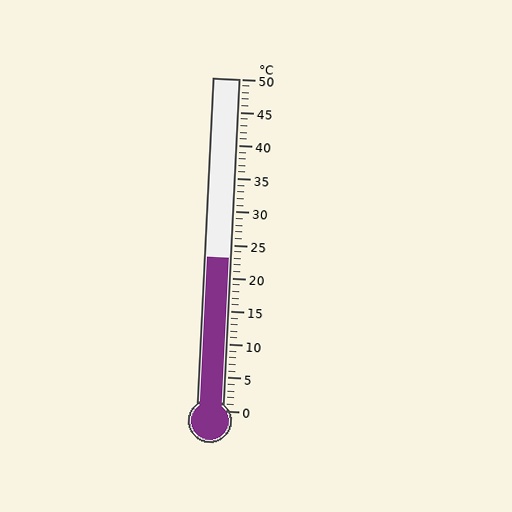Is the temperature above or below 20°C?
The temperature is above 20°C.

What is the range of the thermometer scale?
The thermometer scale ranges from 0°C to 50°C.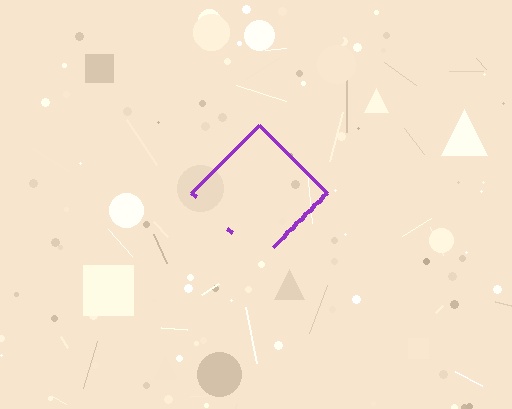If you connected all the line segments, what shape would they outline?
They would outline a diamond.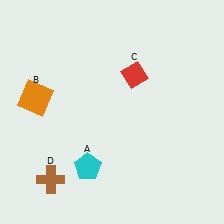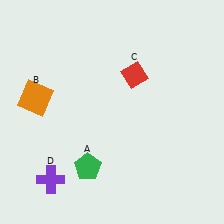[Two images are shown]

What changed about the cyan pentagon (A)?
In Image 1, A is cyan. In Image 2, it changed to green.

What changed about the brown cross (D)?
In Image 1, D is brown. In Image 2, it changed to purple.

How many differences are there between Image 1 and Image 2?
There are 2 differences between the two images.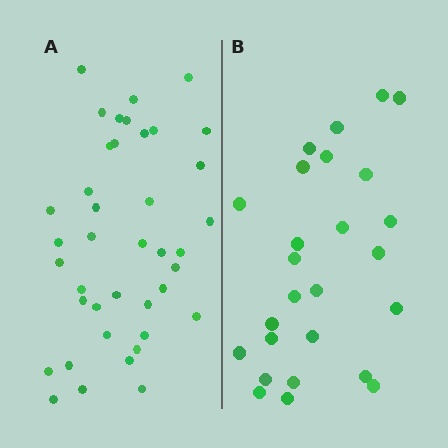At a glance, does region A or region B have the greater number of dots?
Region A (the left region) has more dots.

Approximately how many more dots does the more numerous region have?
Region A has approximately 15 more dots than region B.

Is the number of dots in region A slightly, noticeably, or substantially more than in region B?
Region A has substantially more. The ratio is roughly 1.5 to 1.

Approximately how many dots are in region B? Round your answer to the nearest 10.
About 30 dots. (The exact count is 26, which rounds to 30.)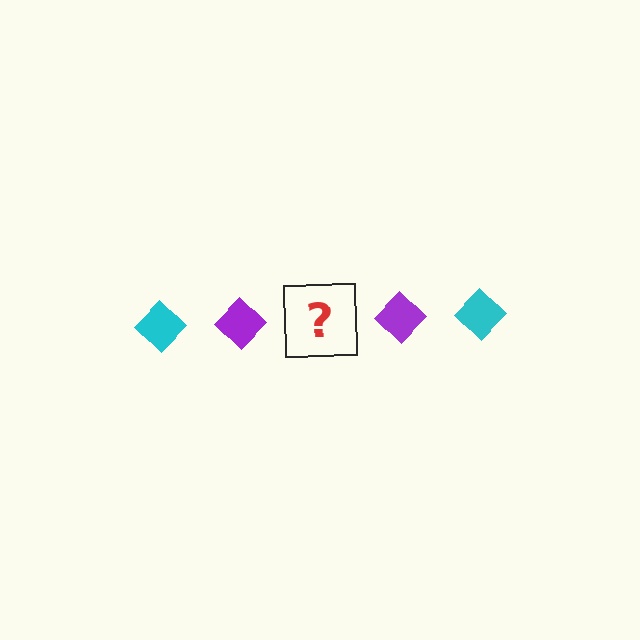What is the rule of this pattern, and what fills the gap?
The rule is that the pattern cycles through cyan, purple diamonds. The gap should be filled with a cyan diamond.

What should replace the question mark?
The question mark should be replaced with a cyan diamond.